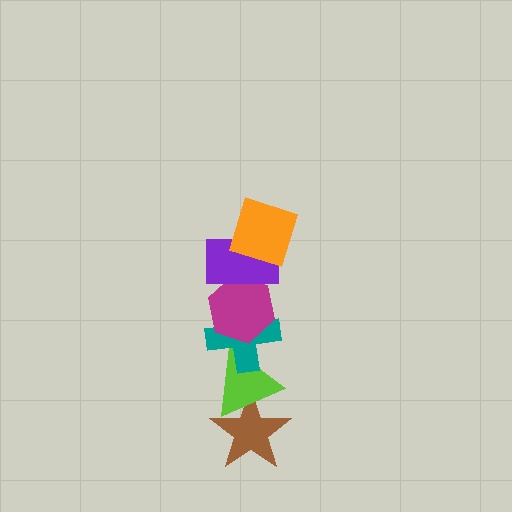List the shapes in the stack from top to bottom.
From top to bottom: the orange square, the purple rectangle, the magenta hexagon, the teal cross, the lime triangle, the brown star.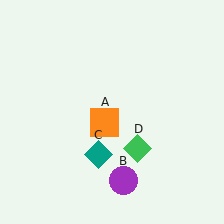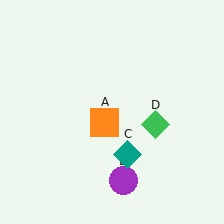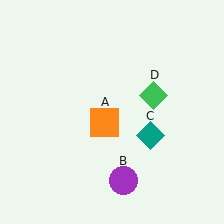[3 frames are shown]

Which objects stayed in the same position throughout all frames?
Orange square (object A) and purple circle (object B) remained stationary.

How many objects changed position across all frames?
2 objects changed position: teal diamond (object C), green diamond (object D).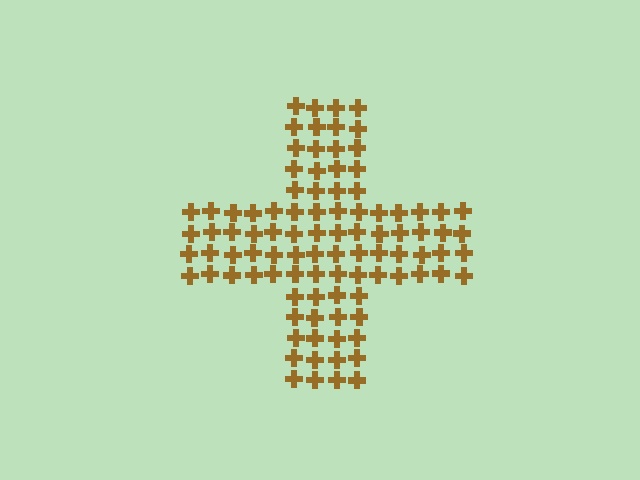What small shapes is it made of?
It is made of small crosses.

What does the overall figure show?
The overall figure shows a cross.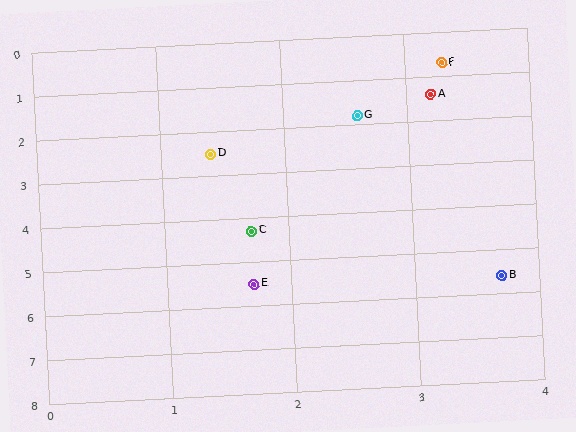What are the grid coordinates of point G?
Point G is at approximately (2.6, 1.8).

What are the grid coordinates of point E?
Point E is at approximately (1.7, 5.5).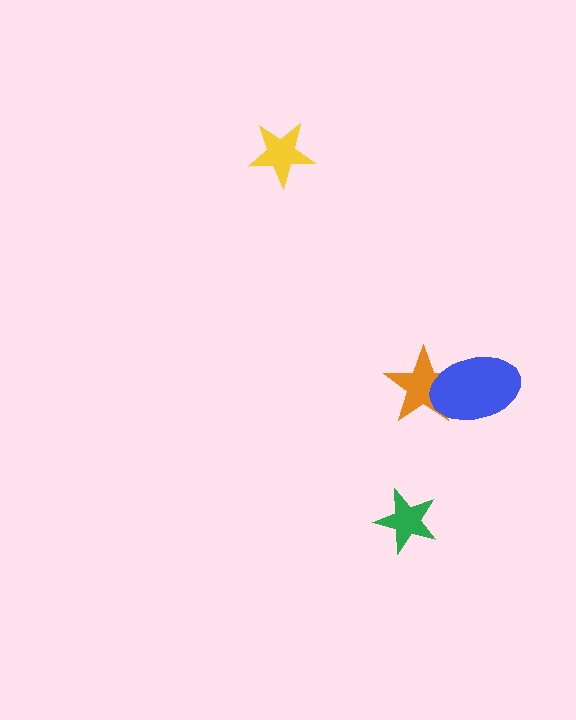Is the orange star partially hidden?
Yes, it is partially covered by another shape.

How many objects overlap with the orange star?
1 object overlaps with the orange star.